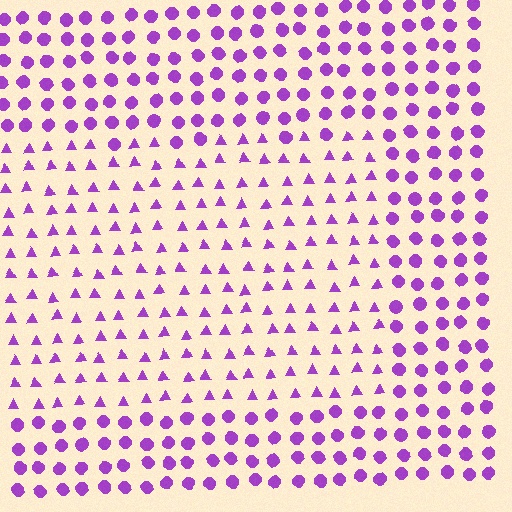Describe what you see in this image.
The image is filled with small purple elements arranged in a uniform grid. A rectangle-shaped region contains triangles, while the surrounding area contains circles. The boundary is defined purely by the change in element shape.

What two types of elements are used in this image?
The image uses triangles inside the rectangle region and circles outside it.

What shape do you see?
I see a rectangle.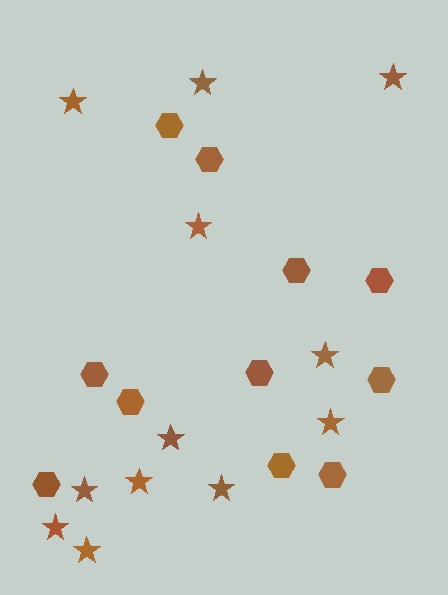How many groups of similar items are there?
There are 2 groups: one group of hexagons (11) and one group of stars (12).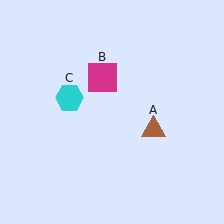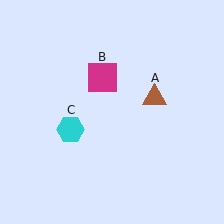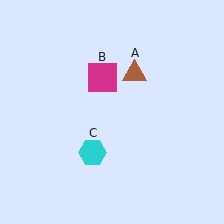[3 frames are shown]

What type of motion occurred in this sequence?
The brown triangle (object A), cyan hexagon (object C) rotated counterclockwise around the center of the scene.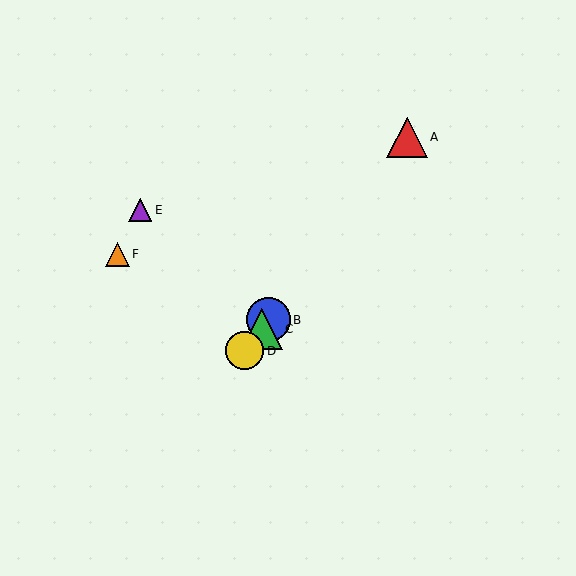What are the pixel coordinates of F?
Object F is at (117, 254).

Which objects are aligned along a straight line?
Objects A, B, C, D are aligned along a straight line.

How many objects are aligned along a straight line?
4 objects (A, B, C, D) are aligned along a straight line.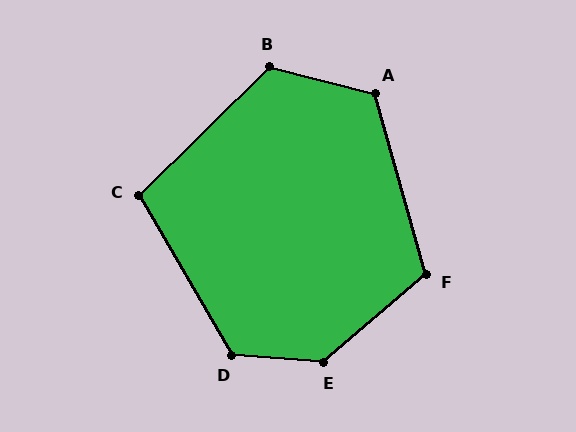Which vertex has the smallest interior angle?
C, at approximately 104 degrees.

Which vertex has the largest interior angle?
E, at approximately 135 degrees.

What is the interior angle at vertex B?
Approximately 121 degrees (obtuse).